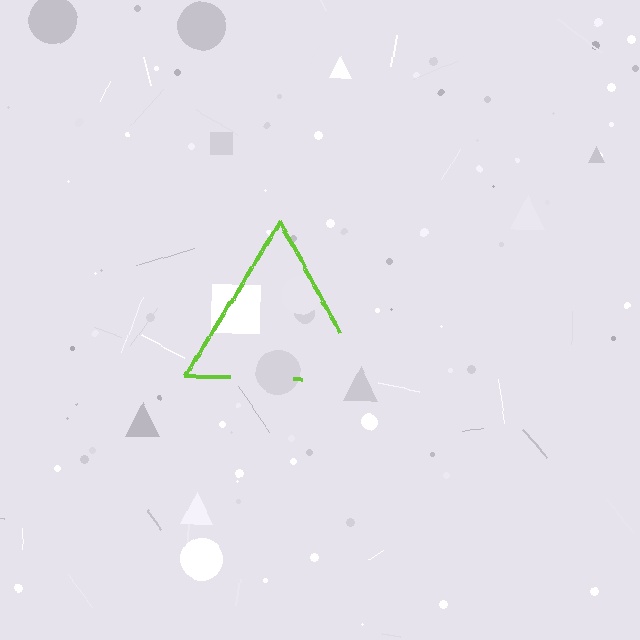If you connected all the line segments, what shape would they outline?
They would outline a triangle.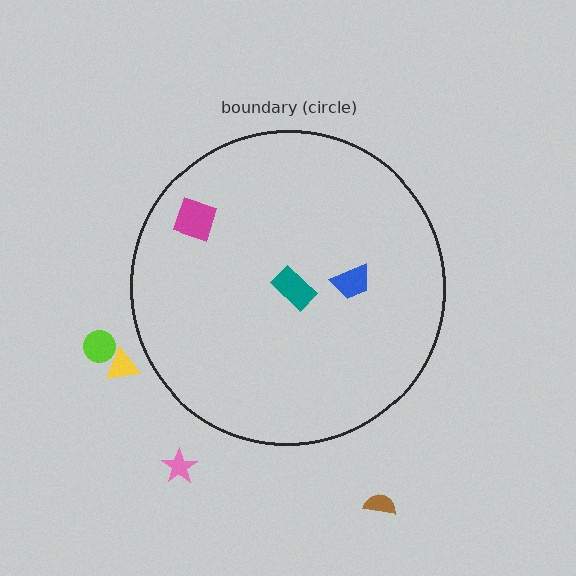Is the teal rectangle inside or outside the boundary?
Inside.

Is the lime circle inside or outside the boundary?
Outside.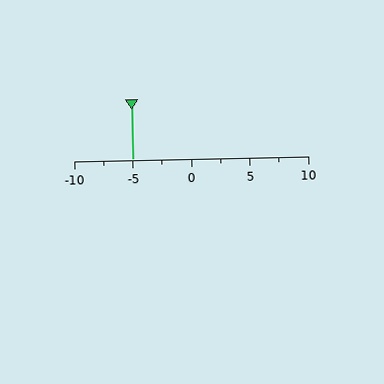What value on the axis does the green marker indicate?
The marker indicates approximately -5.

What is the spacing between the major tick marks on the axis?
The major ticks are spaced 5 apart.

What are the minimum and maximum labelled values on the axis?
The axis runs from -10 to 10.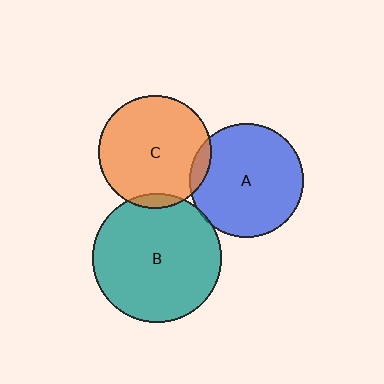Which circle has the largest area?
Circle B (teal).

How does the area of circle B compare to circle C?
Approximately 1.3 times.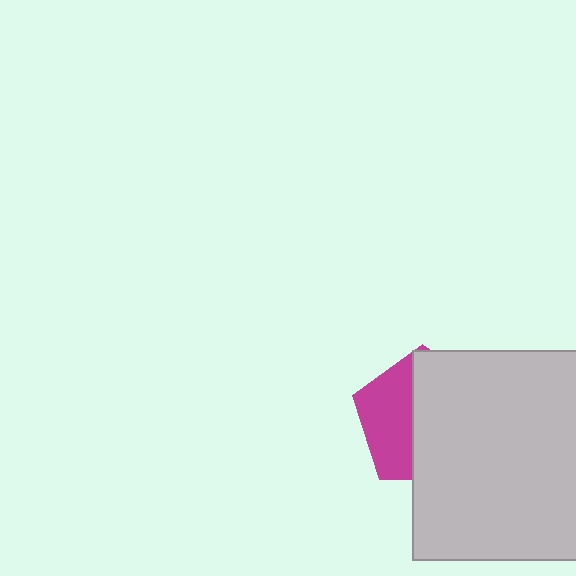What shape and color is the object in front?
The object in front is a light gray rectangle.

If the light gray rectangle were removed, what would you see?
You would see the complete magenta pentagon.